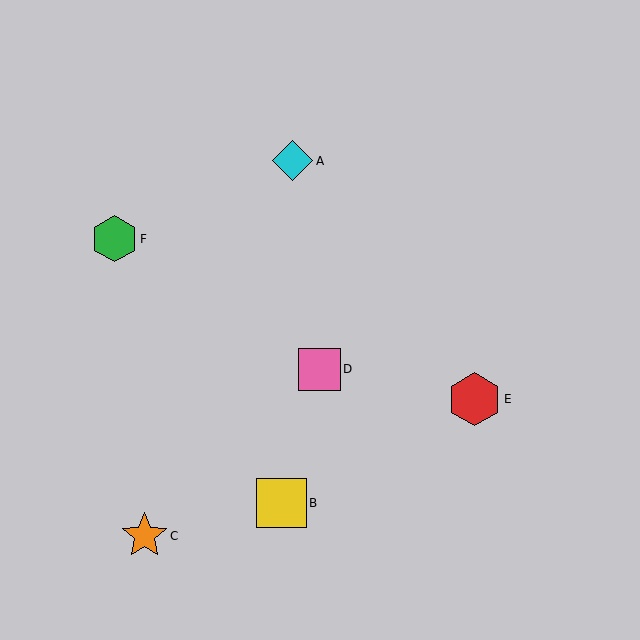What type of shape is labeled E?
Shape E is a red hexagon.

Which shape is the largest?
The red hexagon (labeled E) is the largest.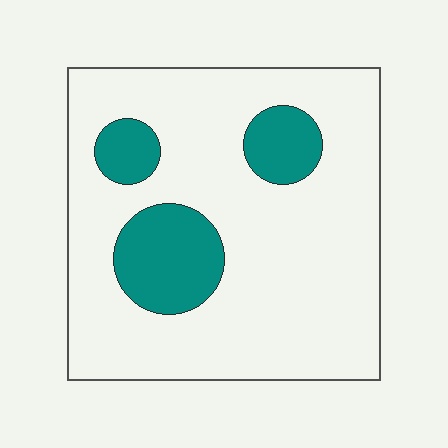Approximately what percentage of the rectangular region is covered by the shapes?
Approximately 20%.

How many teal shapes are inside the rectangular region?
3.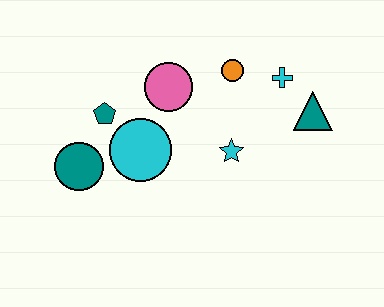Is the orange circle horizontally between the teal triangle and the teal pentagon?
Yes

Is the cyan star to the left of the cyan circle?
No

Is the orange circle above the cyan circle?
Yes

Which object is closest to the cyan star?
The orange circle is closest to the cyan star.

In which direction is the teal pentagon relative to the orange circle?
The teal pentagon is to the left of the orange circle.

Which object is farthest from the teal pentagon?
The teal triangle is farthest from the teal pentagon.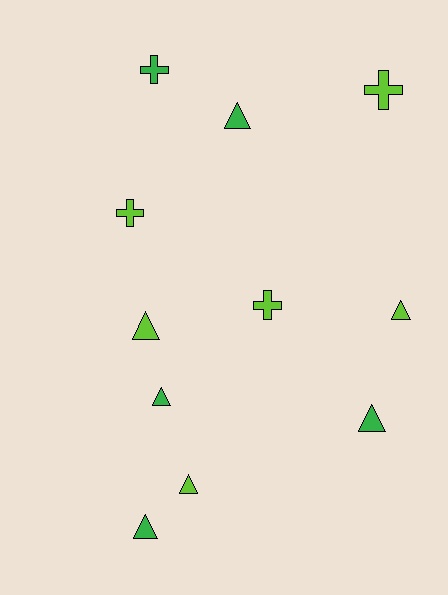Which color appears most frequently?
Lime, with 6 objects.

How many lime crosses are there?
There are 3 lime crosses.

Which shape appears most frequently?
Triangle, with 7 objects.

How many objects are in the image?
There are 11 objects.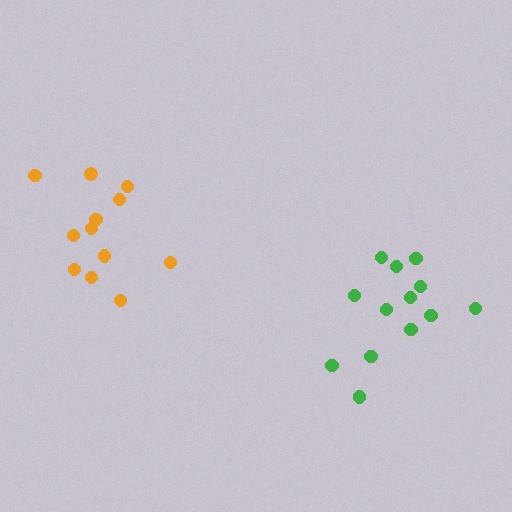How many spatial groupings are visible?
There are 2 spatial groupings.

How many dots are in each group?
Group 1: 13 dots, Group 2: 12 dots (25 total).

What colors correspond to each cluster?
The clusters are colored: green, orange.